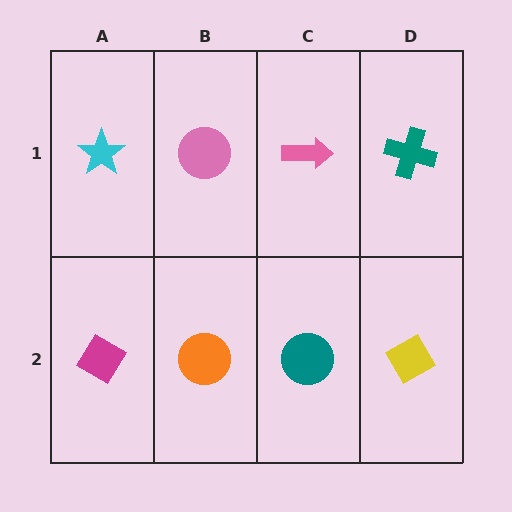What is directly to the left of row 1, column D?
A pink arrow.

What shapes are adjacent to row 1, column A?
A magenta diamond (row 2, column A), a pink circle (row 1, column B).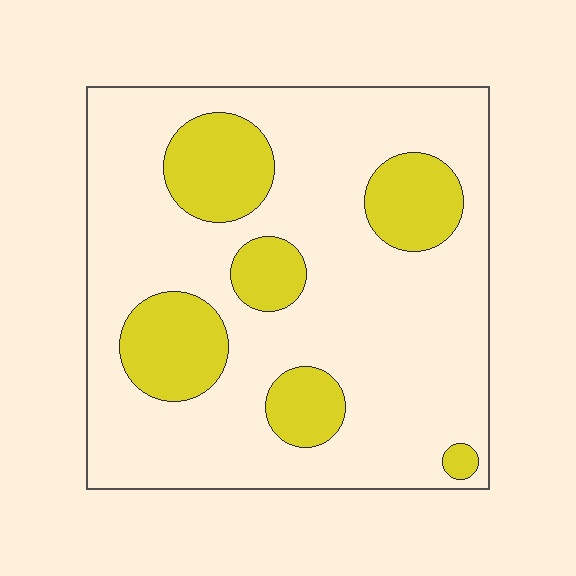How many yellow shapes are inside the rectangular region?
6.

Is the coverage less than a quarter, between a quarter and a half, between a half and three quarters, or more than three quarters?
Less than a quarter.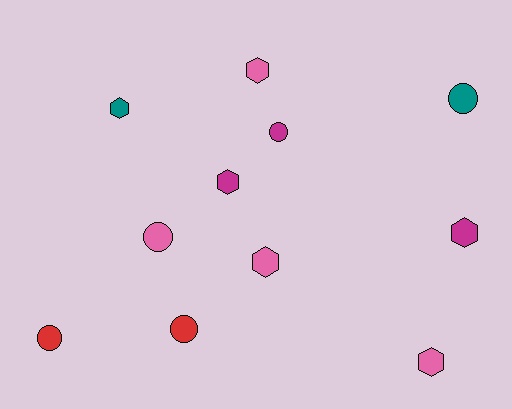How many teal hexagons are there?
There is 1 teal hexagon.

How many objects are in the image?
There are 11 objects.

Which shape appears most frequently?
Hexagon, with 6 objects.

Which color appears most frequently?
Pink, with 4 objects.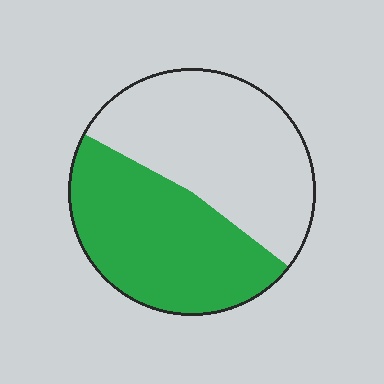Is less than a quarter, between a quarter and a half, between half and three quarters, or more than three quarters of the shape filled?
Between a quarter and a half.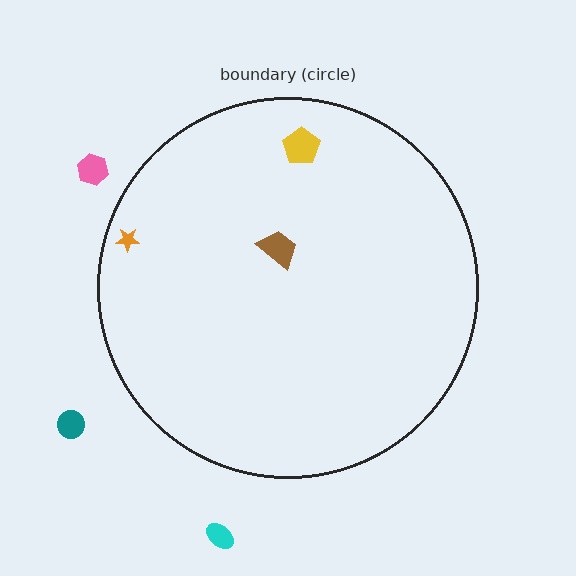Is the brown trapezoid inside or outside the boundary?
Inside.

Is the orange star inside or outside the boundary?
Inside.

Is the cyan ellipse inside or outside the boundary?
Outside.